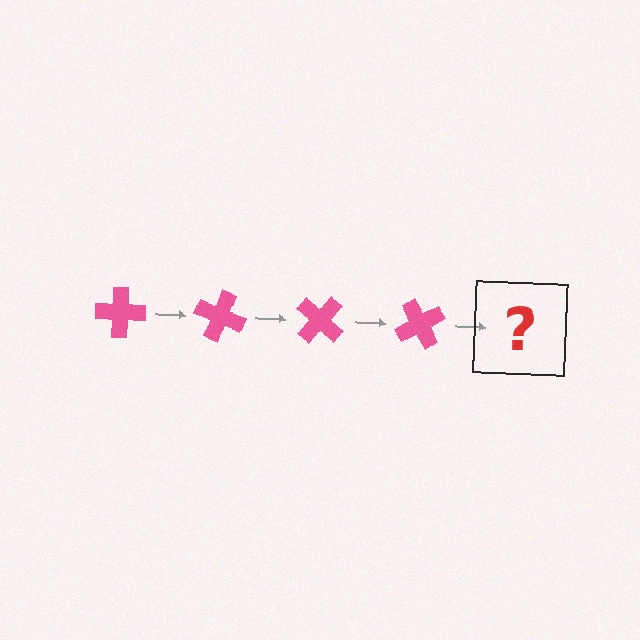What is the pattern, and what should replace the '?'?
The pattern is that the cross rotates 20 degrees each step. The '?' should be a pink cross rotated 80 degrees.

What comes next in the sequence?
The next element should be a pink cross rotated 80 degrees.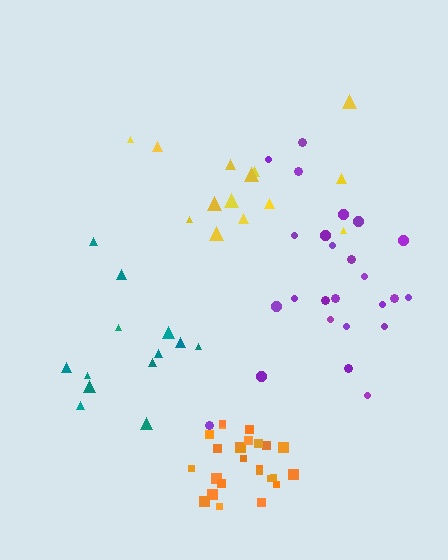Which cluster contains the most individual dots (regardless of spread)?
Purple (25).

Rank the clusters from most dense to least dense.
orange, purple, teal, yellow.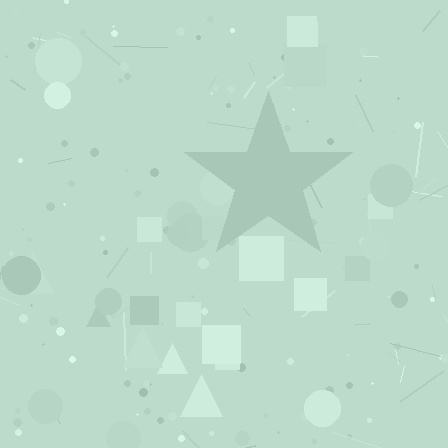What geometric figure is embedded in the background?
A star is embedded in the background.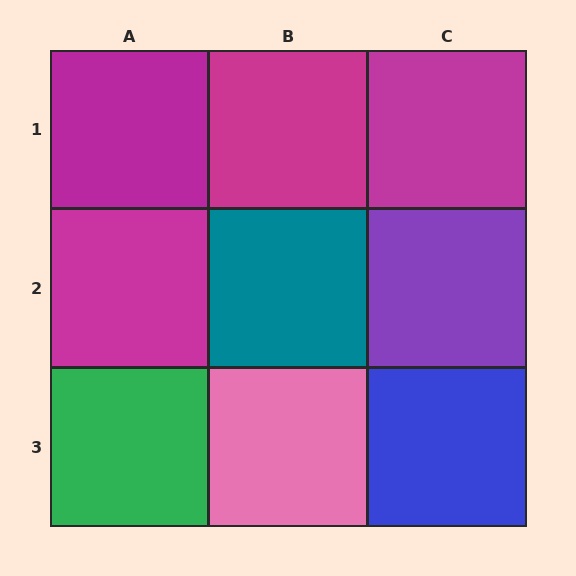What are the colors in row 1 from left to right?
Magenta, magenta, magenta.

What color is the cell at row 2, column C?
Purple.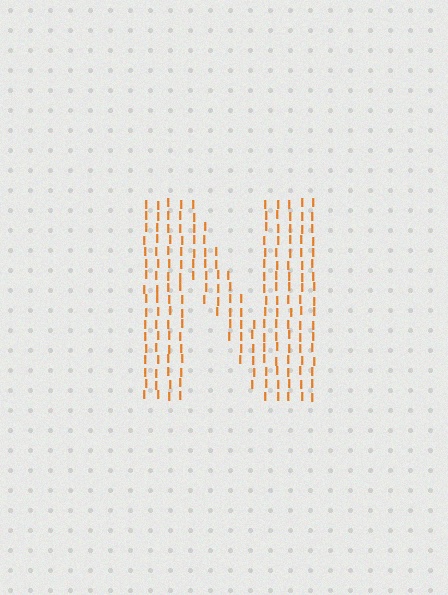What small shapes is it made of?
It is made of small letter I's.